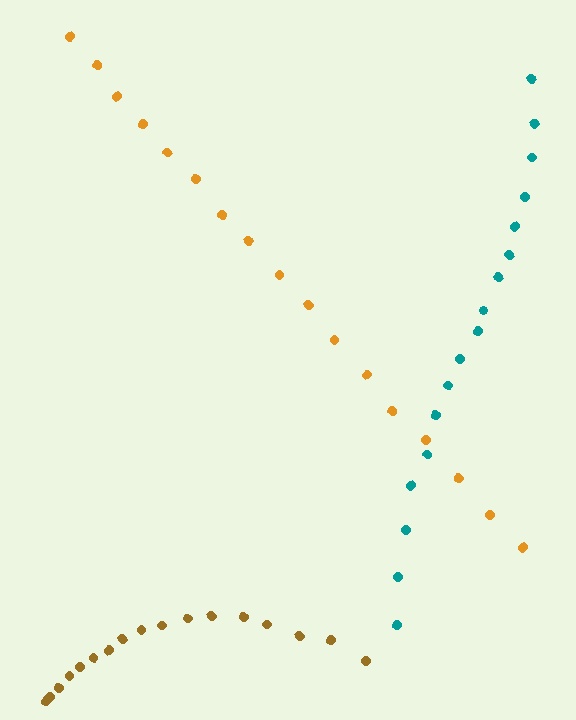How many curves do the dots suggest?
There are 3 distinct paths.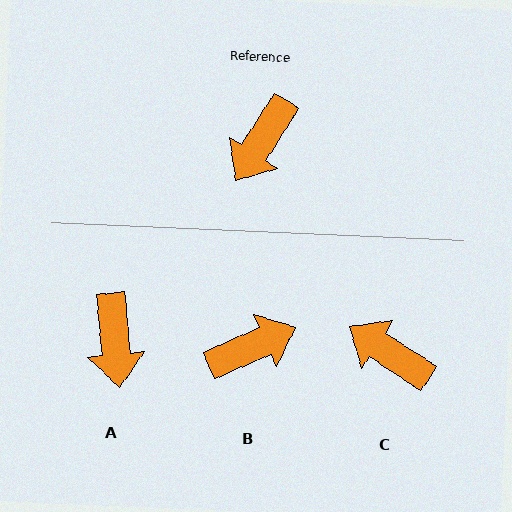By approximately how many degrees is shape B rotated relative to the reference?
Approximately 146 degrees counter-clockwise.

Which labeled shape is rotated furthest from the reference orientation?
B, about 146 degrees away.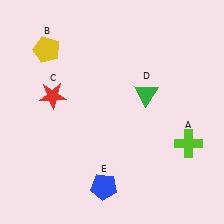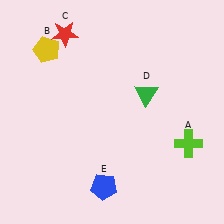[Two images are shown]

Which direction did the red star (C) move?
The red star (C) moved up.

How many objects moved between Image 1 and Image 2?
1 object moved between the two images.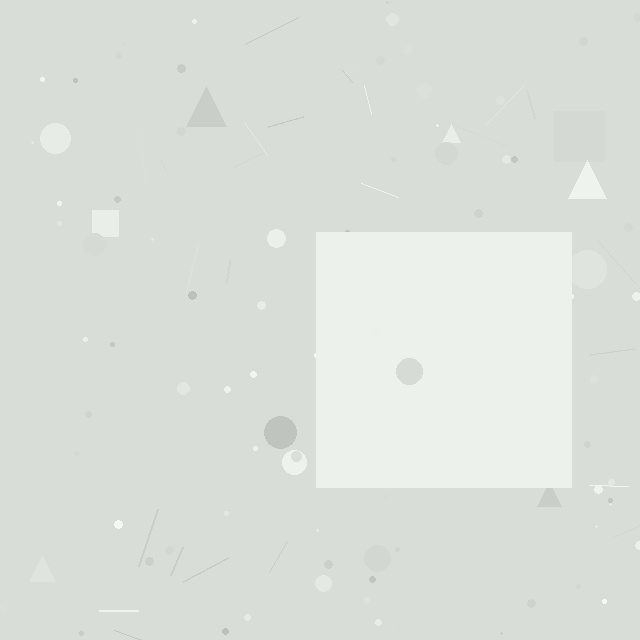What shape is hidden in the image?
A square is hidden in the image.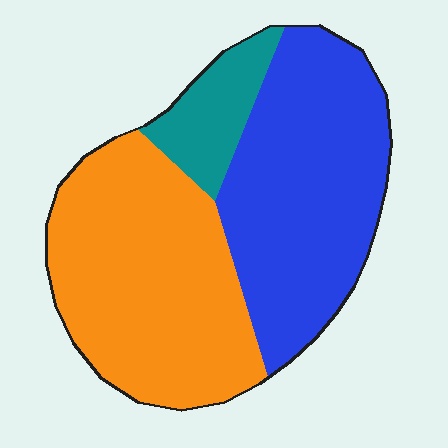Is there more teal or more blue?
Blue.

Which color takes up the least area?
Teal, at roughly 10%.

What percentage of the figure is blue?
Blue covers 43% of the figure.